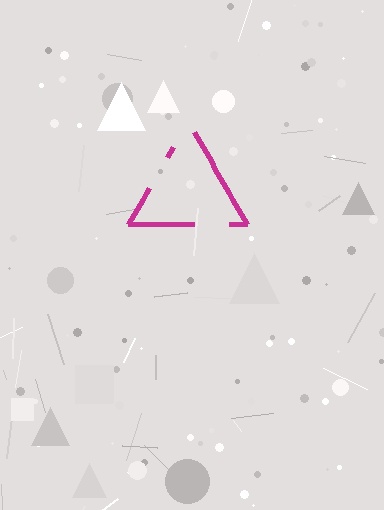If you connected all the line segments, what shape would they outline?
They would outline a triangle.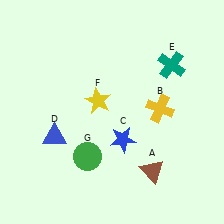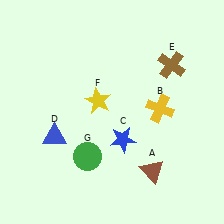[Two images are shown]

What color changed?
The cross (E) changed from teal in Image 1 to brown in Image 2.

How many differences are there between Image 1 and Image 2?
There is 1 difference between the two images.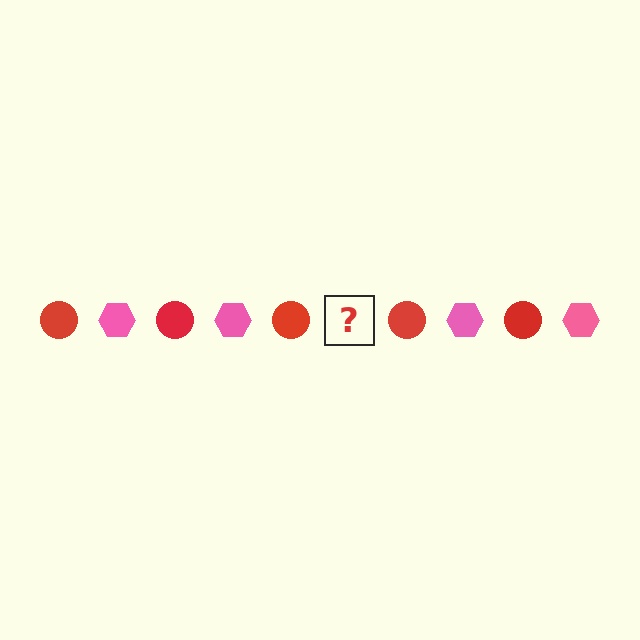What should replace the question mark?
The question mark should be replaced with a pink hexagon.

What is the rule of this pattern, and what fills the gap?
The rule is that the pattern alternates between red circle and pink hexagon. The gap should be filled with a pink hexagon.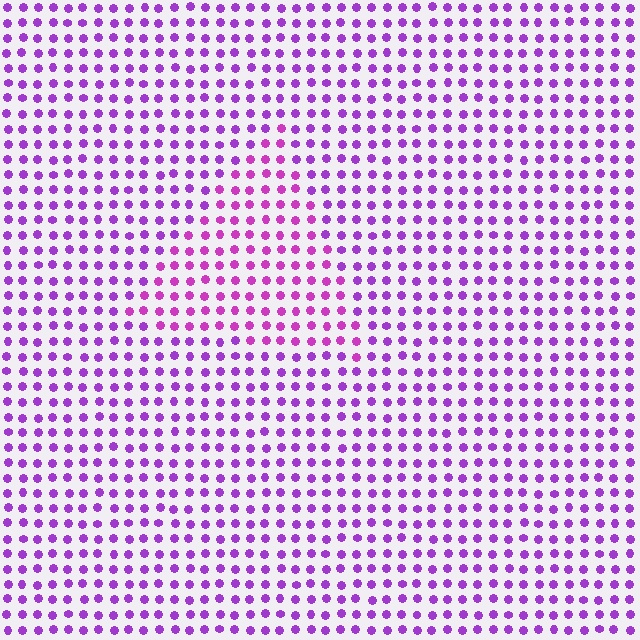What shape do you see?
I see a triangle.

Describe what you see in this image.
The image is filled with small purple elements in a uniform arrangement. A triangle-shaped region is visible where the elements are tinted to a slightly different hue, forming a subtle color boundary.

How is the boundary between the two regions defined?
The boundary is defined purely by a slight shift in hue (about 24 degrees). Spacing, size, and orientation are identical on both sides.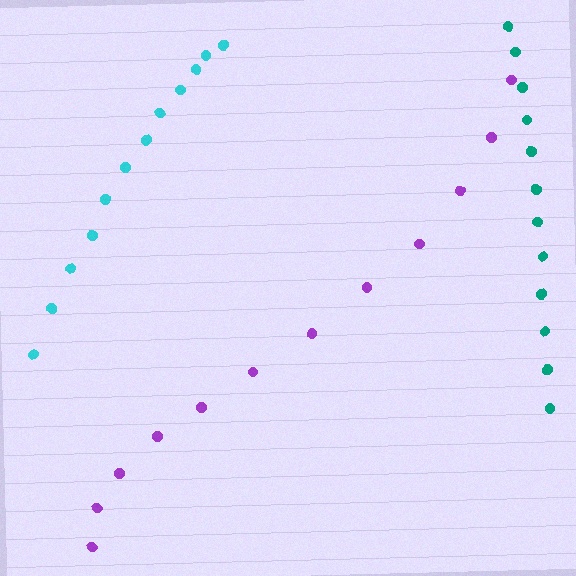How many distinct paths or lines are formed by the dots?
There are 3 distinct paths.